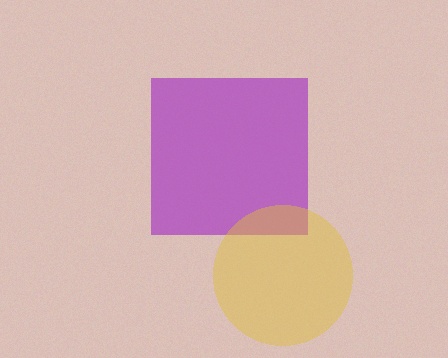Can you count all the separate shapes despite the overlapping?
Yes, there are 2 separate shapes.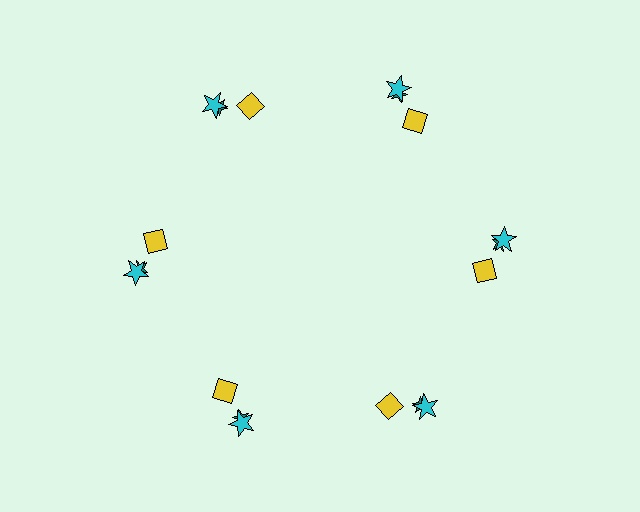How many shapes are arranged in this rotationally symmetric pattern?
There are 18 shapes, arranged in 6 groups of 3.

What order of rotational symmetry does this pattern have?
This pattern has 6-fold rotational symmetry.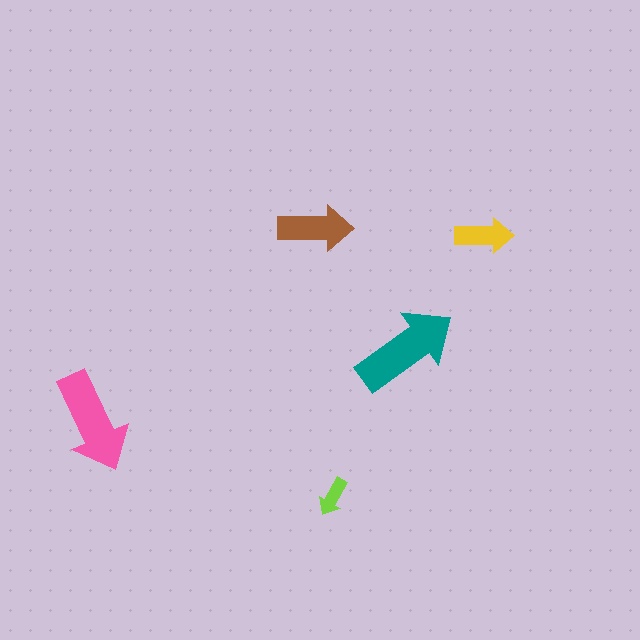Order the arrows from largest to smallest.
the teal one, the pink one, the brown one, the yellow one, the lime one.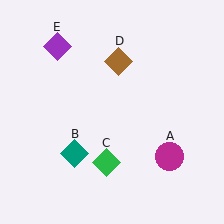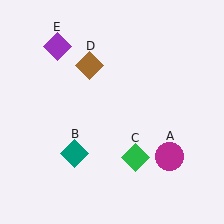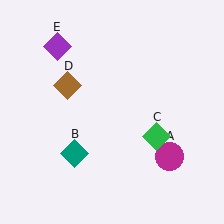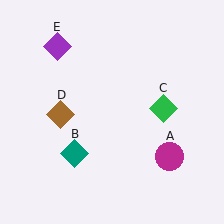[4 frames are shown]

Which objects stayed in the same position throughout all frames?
Magenta circle (object A) and teal diamond (object B) and purple diamond (object E) remained stationary.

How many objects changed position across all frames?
2 objects changed position: green diamond (object C), brown diamond (object D).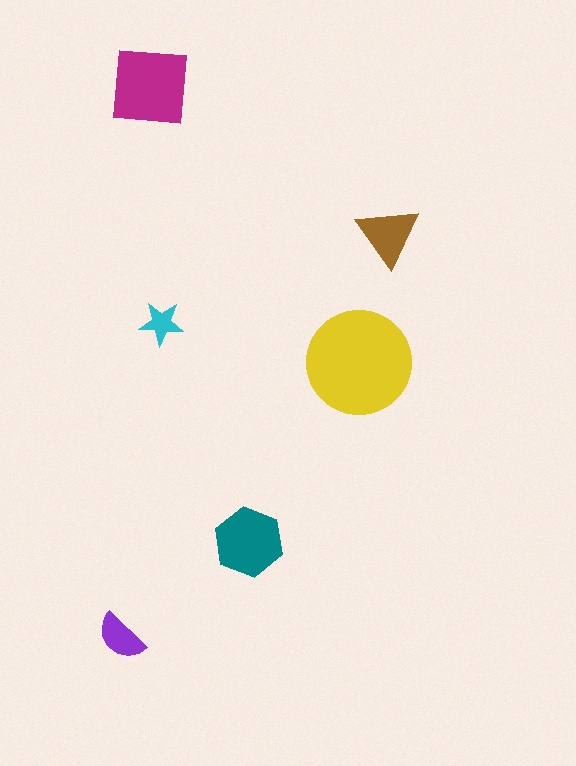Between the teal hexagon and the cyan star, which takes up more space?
The teal hexagon.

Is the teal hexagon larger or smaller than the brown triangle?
Larger.